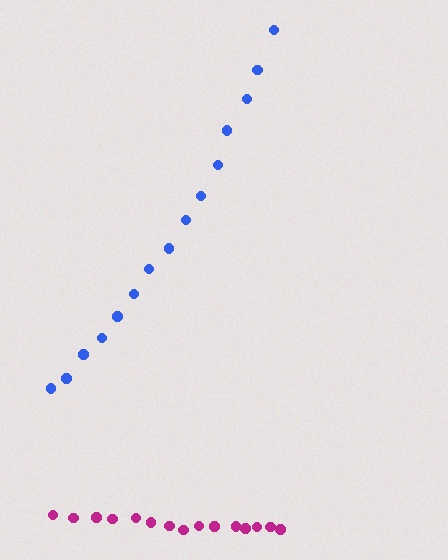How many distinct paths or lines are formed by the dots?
There are 2 distinct paths.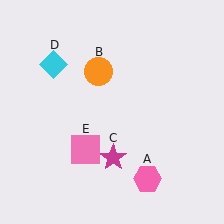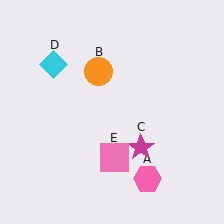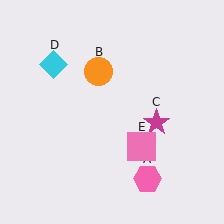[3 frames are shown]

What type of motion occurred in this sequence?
The magenta star (object C), pink square (object E) rotated counterclockwise around the center of the scene.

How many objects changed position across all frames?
2 objects changed position: magenta star (object C), pink square (object E).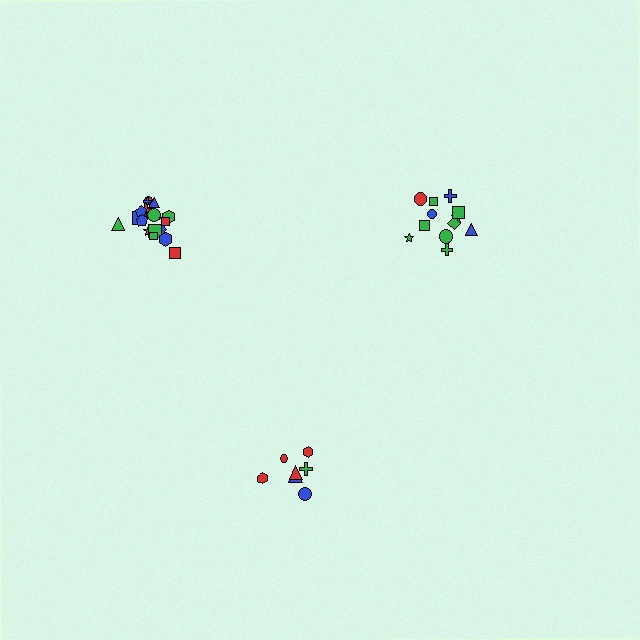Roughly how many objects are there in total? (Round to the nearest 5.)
Roughly 35 objects in total.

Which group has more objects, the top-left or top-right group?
The top-left group.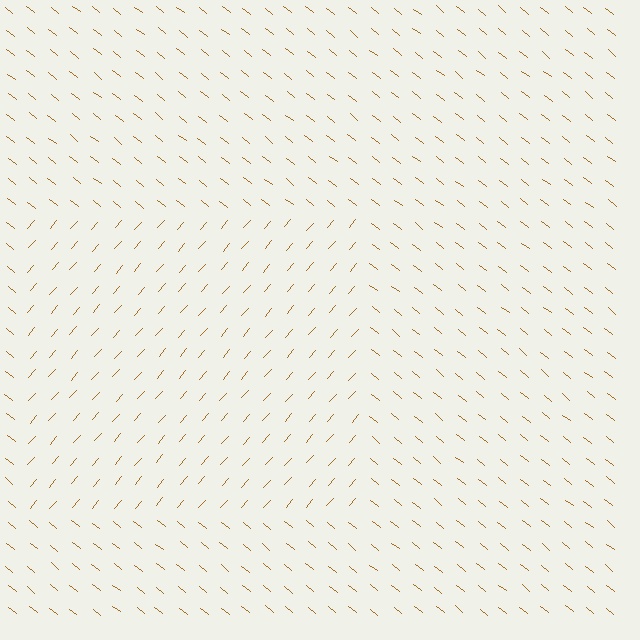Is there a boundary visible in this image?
Yes, there is a texture boundary formed by a change in line orientation.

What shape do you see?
I see a rectangle.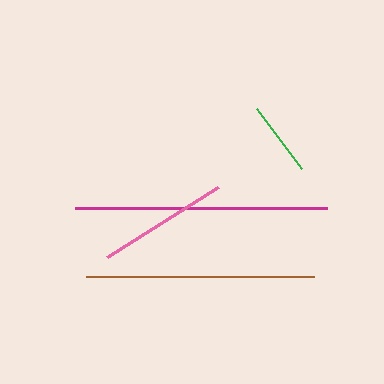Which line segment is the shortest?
The green line is the shortest at approximately 75 pixels.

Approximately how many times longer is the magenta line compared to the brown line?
The magenta line is approximately 1.1 times the length of the brown line.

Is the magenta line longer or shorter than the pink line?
The magenta line is longer than the pink line.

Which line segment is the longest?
The magenta line is the longest at approximately 252 pixels.